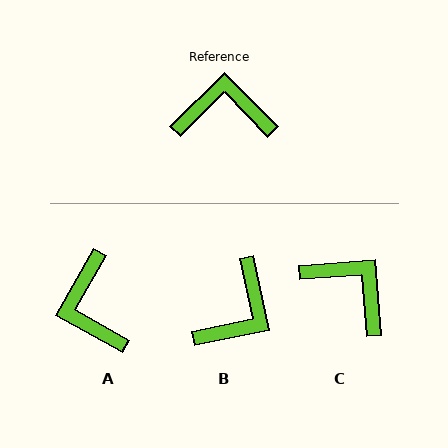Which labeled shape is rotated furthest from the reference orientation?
B, about 123 degrees away.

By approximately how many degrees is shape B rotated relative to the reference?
Approximately 123 degrees clockwise.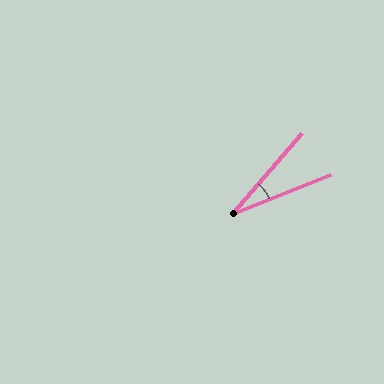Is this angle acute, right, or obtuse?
It is acute.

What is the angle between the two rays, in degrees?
Approximately 28 degrees.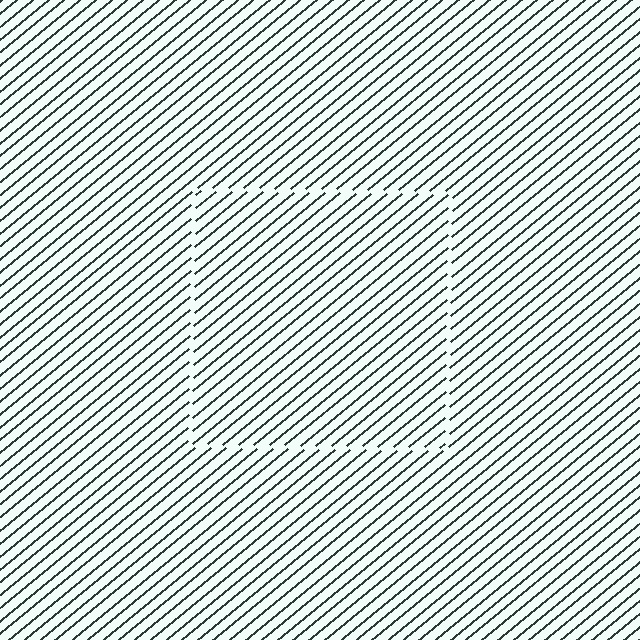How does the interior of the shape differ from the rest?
The interior of the shape contains the same grating, shifted by half a period — the contour is defined by the phase discontinuity where line-ends from the inner and outer gratings abut.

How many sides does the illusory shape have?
4 sides — the line-ends trace a square.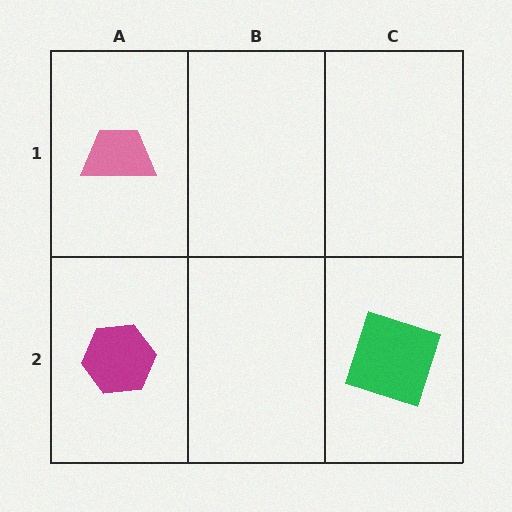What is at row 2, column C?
A green square.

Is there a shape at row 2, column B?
No, that cell is empty.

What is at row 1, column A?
A pink trapezoid.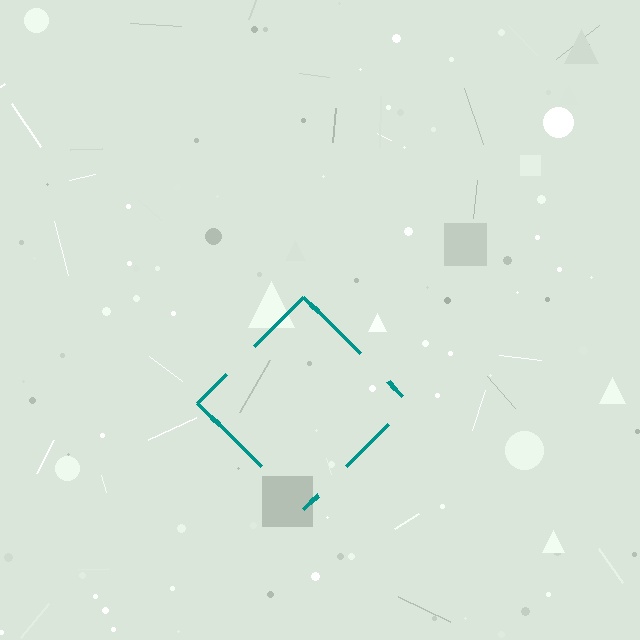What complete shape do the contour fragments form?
The contour fragments form a diamond.